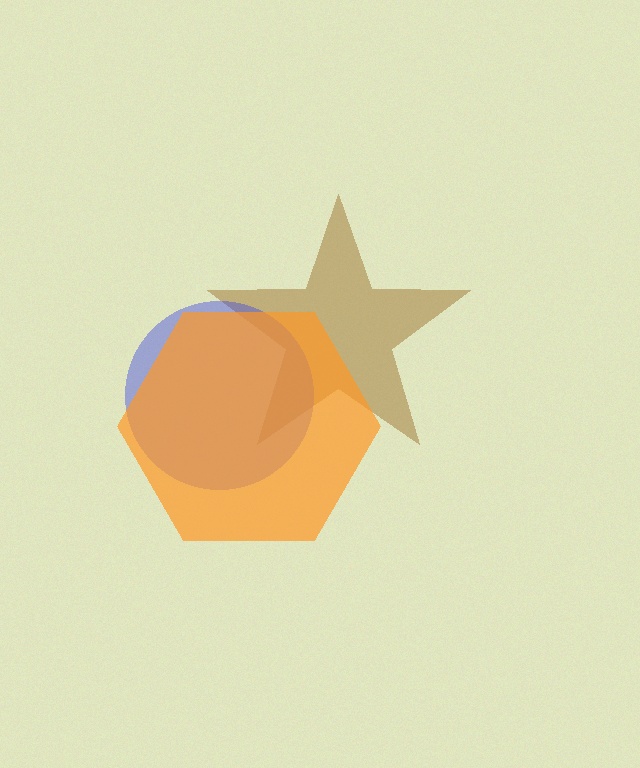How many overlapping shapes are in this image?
There are 3 overlapping shapes in the image.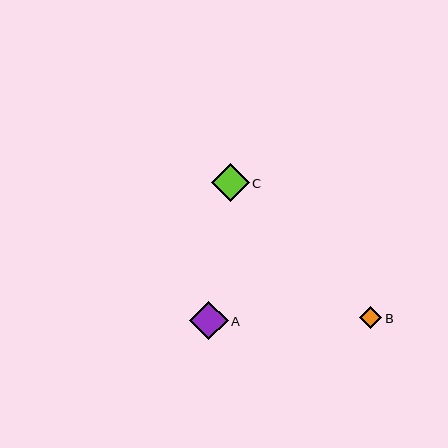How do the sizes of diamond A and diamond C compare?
Diamond A and diamond C are approximately the same size.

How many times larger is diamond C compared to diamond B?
Diamond C is approximately 1.7 times the size of diamond B.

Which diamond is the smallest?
Diamond B is the smallest with a size of approximately 23 pixels.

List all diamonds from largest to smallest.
From largest to smallest: A, C, B.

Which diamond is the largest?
Diamond A is the largest with a size of approximately 38 pixels.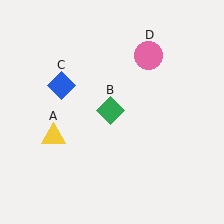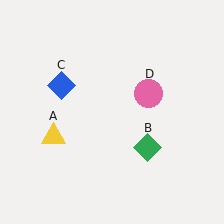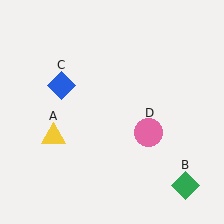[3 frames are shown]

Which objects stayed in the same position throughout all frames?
Yellow triangle (object A) and blue diamond (object C) remained stationary.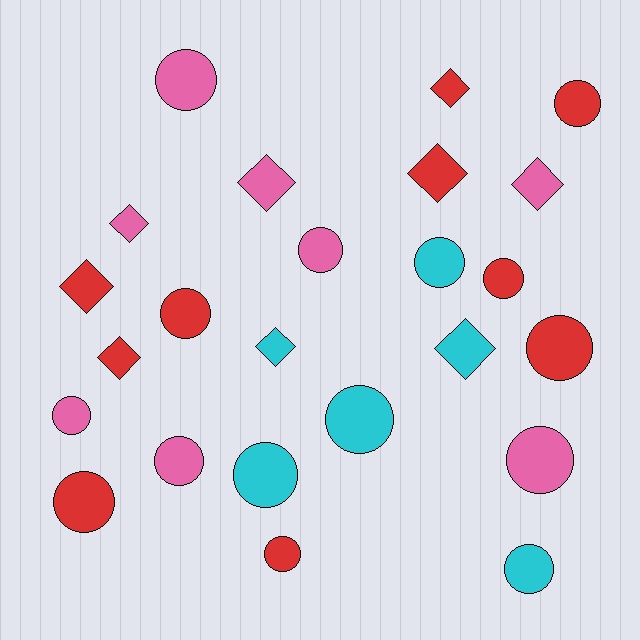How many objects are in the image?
There are 24 objects.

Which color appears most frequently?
Red, with 10 objects.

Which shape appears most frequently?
Circle, with 15 objects.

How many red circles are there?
There are 6 red circles.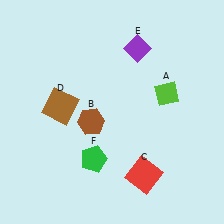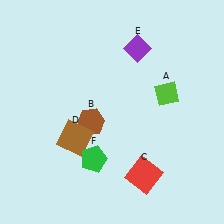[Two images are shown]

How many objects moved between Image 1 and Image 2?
1 object moved between the two images.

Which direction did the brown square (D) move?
The brown square (D) moved down.